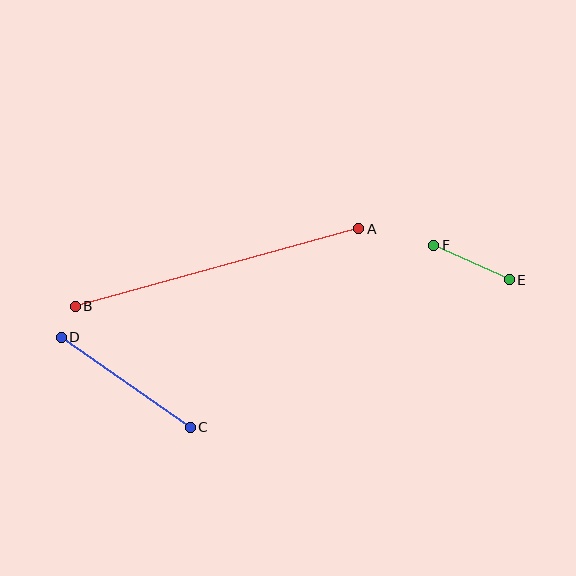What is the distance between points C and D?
The distance is approximately 157 pixels.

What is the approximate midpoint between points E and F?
The midpoint is at approximately (472, 263) pixels.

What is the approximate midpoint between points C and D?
The midpoint is at approximately (126, 382) pixels.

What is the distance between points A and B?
The distance is approximately 294 pixels.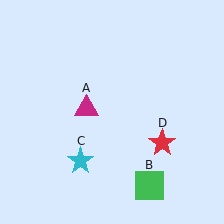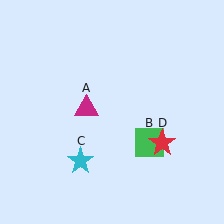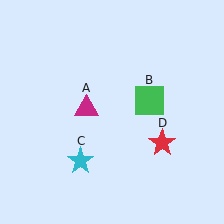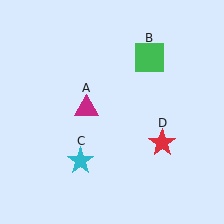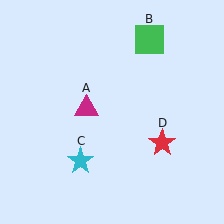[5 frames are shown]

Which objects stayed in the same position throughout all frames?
Magenta triangle (object A) and cyan star (object C) and red star (object D) remained stationary.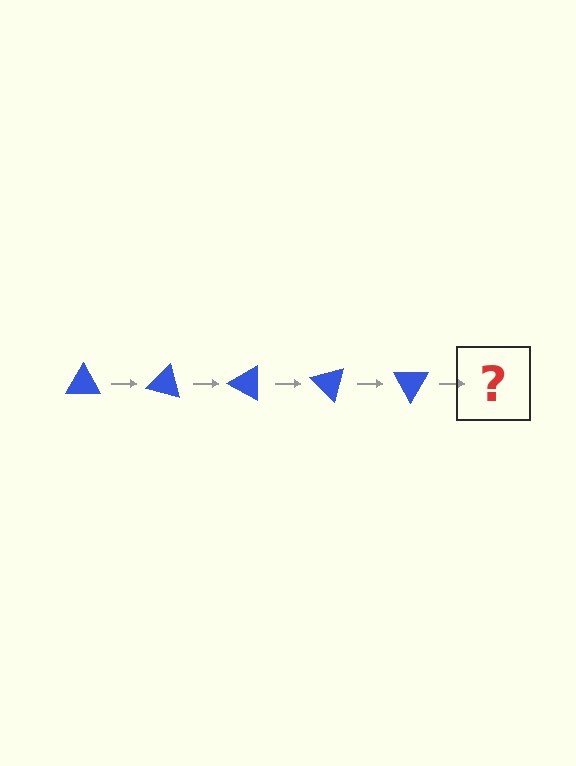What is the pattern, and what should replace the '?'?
The pattern is that the triangle rotates 15 degrees each step. The '?' should be a blue triangle rotated 75 degrees.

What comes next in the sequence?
The next element should be a blue triangle rotated 75 degrees.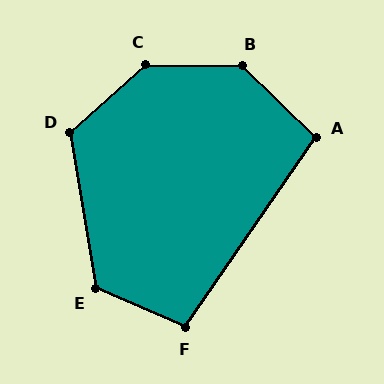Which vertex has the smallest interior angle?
A, at approximately 100 degrees.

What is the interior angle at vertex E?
Approximately 123 degrees (obtuse).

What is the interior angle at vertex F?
Approximately 101 degrees (obtuse).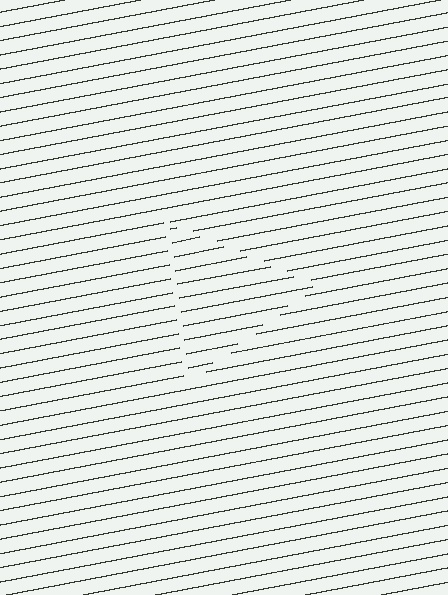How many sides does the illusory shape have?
3 sides — the line-ends trace a triangle.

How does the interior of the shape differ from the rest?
The interior of the shape contains the same grating, shifted by half a period — the contour is defined by the phase discontinuity where line-ends from the inner and outer gratings abut.